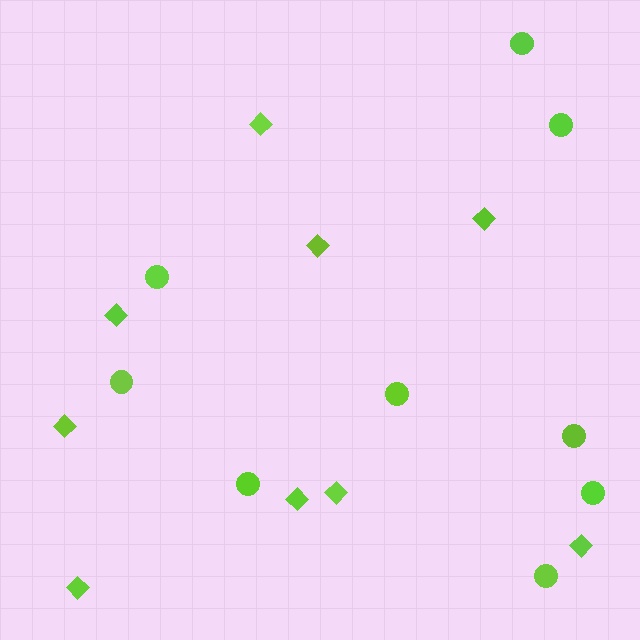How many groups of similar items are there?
There are 2 groups: one group of circles (9) and one group of diamonds (9).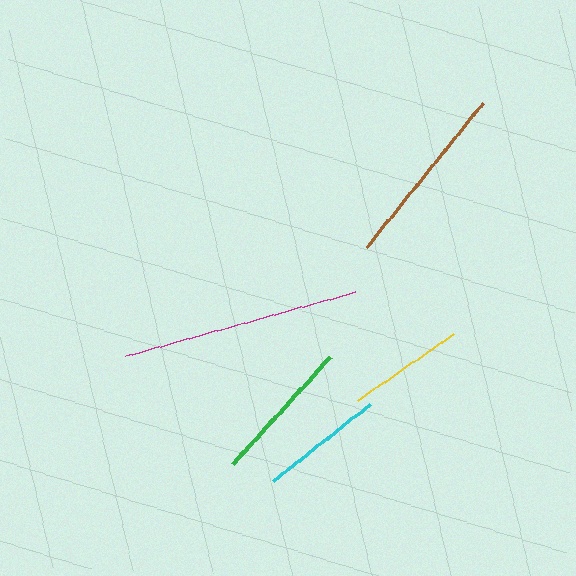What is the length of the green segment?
The green segment is approximately 146 pixels long.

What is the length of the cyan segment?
The cyan segment is approximately 123 pixels long.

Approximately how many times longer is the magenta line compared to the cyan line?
The magenta line is approximately 1.9 times the length of the cyan line.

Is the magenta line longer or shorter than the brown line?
The magenta line is longer than the brown line.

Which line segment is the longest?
The magenta line is the longest at approximately 238 pixels.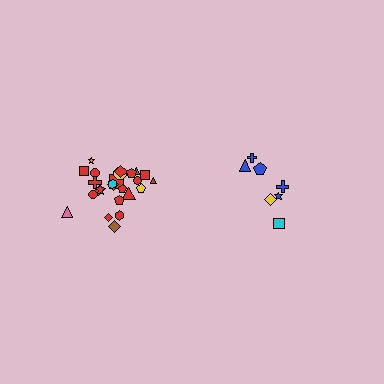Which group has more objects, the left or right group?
The left group.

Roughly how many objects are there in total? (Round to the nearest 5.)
Roughly 30 objects in total.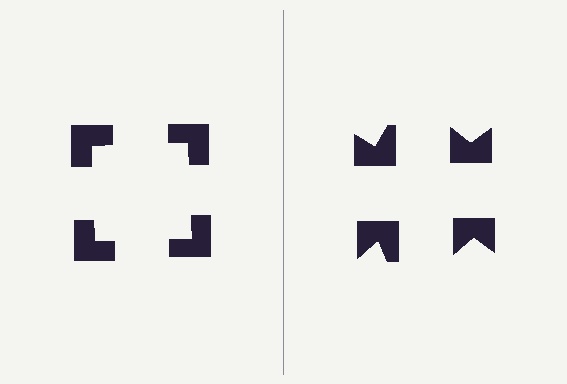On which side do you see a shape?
An illusory square appears on the left side. On the right side the wedge cuts are rotated, so no coherent shape forms.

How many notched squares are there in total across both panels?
8 — 4 on each side.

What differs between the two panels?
The notched squares are positioned identically on both sides; only the wedge orientations differ. On the left they align to a square; on the right they are misaligned.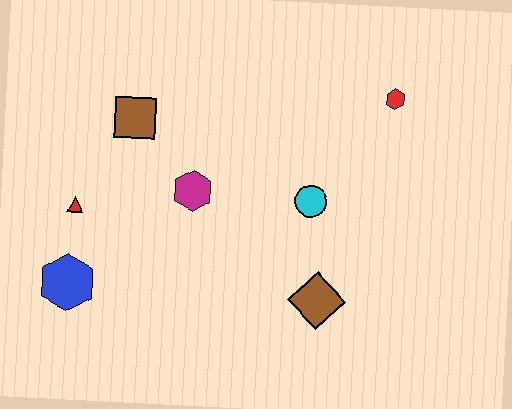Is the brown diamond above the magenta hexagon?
No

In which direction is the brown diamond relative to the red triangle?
The brown diamond is to the right of the red triangle.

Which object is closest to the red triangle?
The blue hexagon is closest to the red triangle.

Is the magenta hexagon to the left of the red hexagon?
Yes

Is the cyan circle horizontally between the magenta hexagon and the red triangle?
No